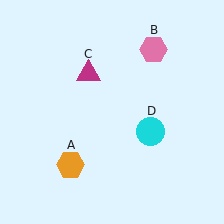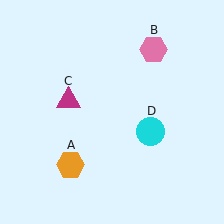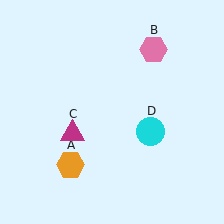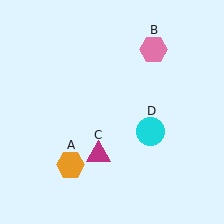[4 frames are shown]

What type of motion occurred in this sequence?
The magenta triangle (object C) rotated counterclockwise around the center of the scene.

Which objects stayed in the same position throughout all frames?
Orange hexagon (object A) and pink hexagon (object B) and cyan circle (object D) remained stationary.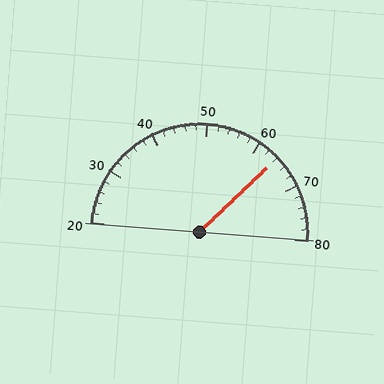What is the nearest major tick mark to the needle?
The nearest major tick mark is 60.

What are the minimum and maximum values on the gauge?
The gauge ranges from 20 to 80.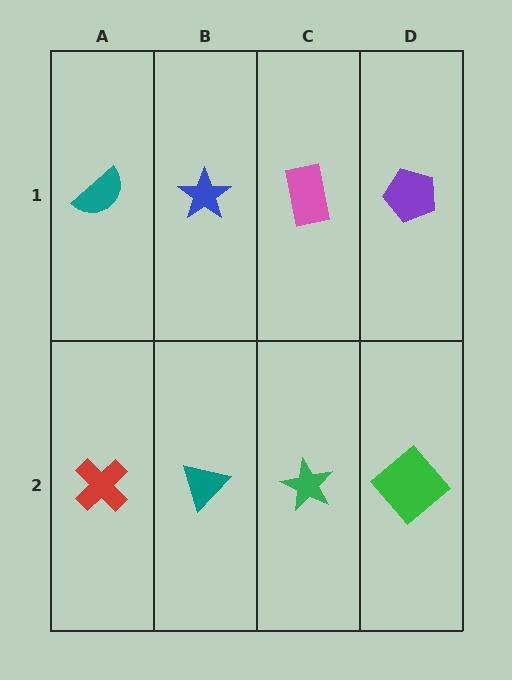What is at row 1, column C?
A pink rectangle.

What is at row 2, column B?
A teal triangle.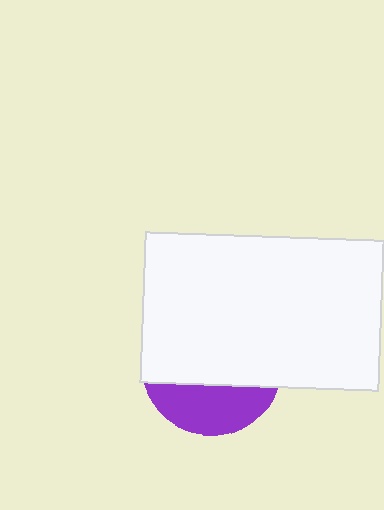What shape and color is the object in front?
The object in front is a white rectangle.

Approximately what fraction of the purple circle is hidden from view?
Roughly 68% of the purple circle is hidden behind the white rectangle.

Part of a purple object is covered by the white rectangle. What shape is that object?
It is a circle.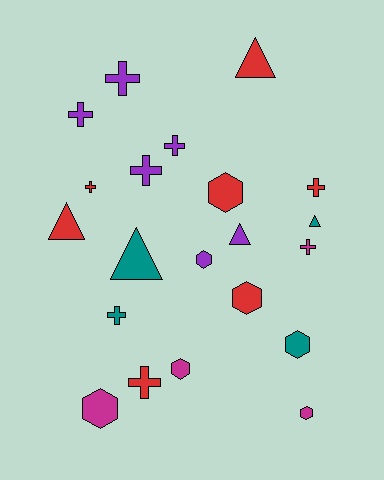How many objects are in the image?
There are 21 objects.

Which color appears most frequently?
Red, with 7 objects.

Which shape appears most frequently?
Cross, with 9 objects.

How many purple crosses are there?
There are 4 purple crosses.